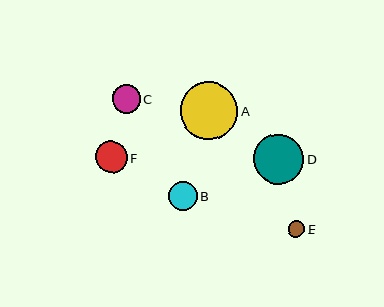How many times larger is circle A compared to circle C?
Circle A is approximately 2.1 times the size of circle C.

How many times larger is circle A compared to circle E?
Circle A is approximately 3.5 times the size of circle E.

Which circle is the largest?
Circle A is the largest with a size of approximately 58 pixels.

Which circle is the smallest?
Circle E is the smallest with a size of approximately 17 pixels.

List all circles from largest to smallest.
From largest to smallest: A, D, F, B, C, E.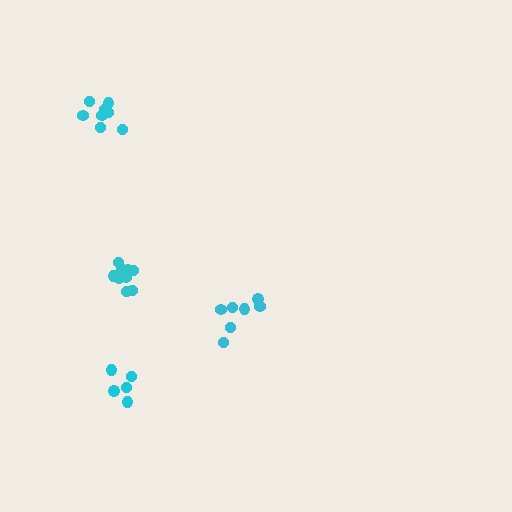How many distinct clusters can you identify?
There are 4 distinct clusters.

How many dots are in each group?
Group 1: 8 dots, Group 2: 7 dots, Group 3: 11 dots, Group 4: 5 dots (31 total).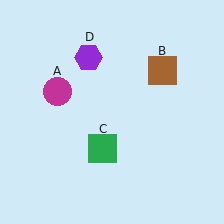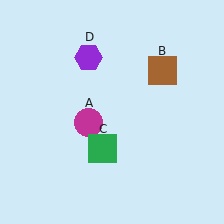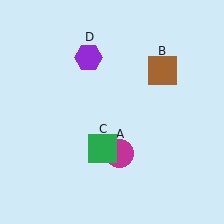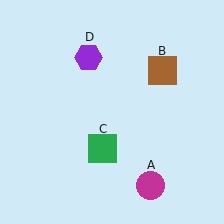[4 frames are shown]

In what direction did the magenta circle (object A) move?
The magenta circle (object A) moved down and to the right.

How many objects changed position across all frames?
1 object changed position: magenta circle (object A).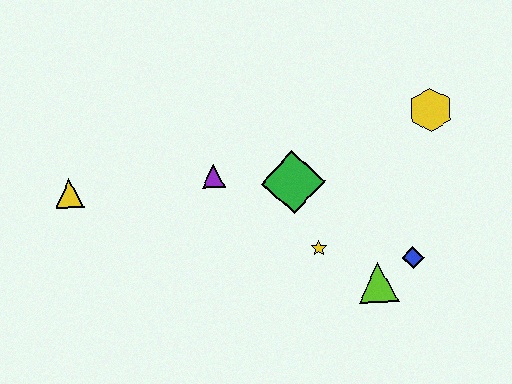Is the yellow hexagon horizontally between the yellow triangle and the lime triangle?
No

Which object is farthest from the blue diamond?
The yellow triangle is farthest from the blue diamond.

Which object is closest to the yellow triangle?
The purple triangle is closest to the yellow triangle.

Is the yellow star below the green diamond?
Yes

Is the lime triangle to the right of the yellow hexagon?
No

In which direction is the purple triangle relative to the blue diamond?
The purple triangle is to the left of the blue diamond.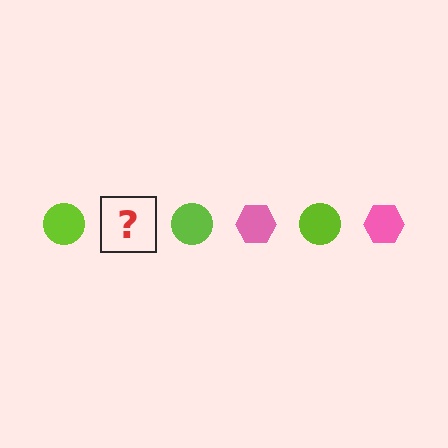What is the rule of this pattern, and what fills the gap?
The rule is that the pattern alternates between lime circle and pink hexagon. The gap should be filled with a pink hexagon.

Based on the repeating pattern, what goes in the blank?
The blank should be a pink hexagon.